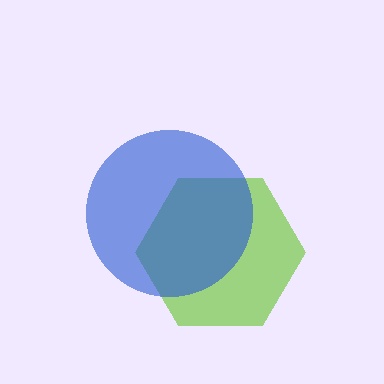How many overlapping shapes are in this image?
There are 2 overlapping shapes in the image.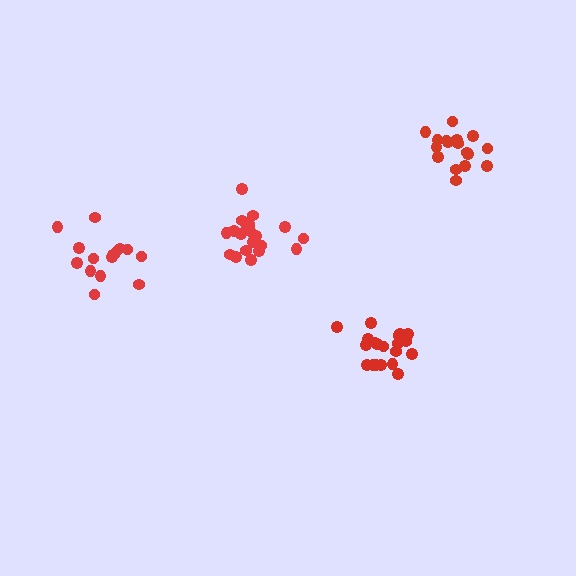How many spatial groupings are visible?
There are 4 spatial groupings.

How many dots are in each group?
Group 1: 18 dots, Group 2: 21 dots, Group 3: 15 dots, Group 4: 20 dots (74 total).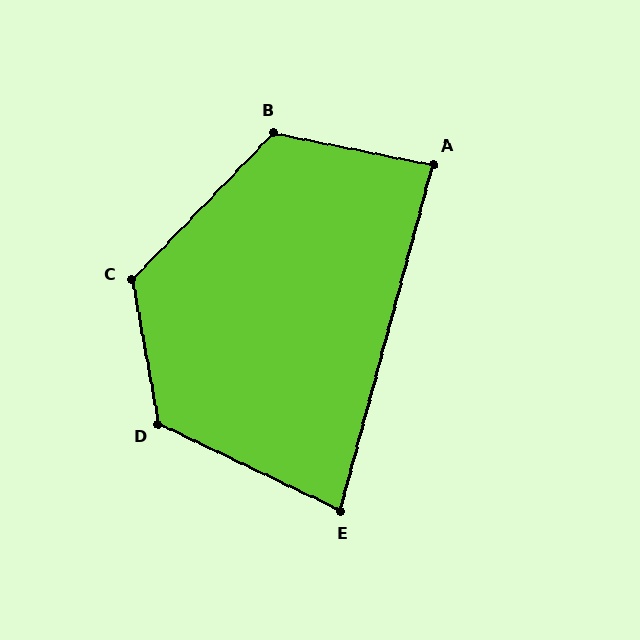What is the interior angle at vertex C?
Approximately 126 degrees (obtuse).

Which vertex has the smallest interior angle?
E, at approximately 80 degrees.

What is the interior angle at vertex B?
Approximately 123 degrees (obtuse).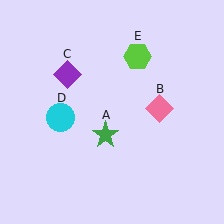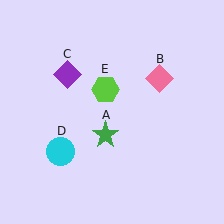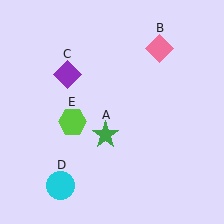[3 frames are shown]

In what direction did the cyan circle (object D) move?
The cyan circle (object D) moved down.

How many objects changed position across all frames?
3 objects changed position: pink diamond (object B), cyan circle (object D), lime hexagon (object E).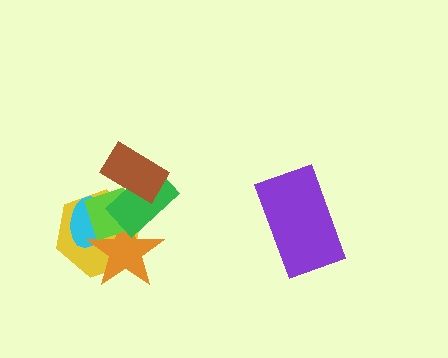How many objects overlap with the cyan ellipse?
3 objects overlap with the cyan ellipse.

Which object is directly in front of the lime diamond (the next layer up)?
The green rectangle is directly in front of the lime diamond.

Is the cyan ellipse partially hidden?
Yes, it is partially covered by another shape.